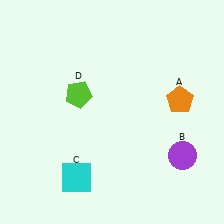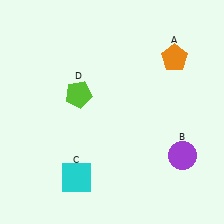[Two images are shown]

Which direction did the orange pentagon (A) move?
The orange pentagon (A) moved up.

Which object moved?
The orange pentagon (A) moved up.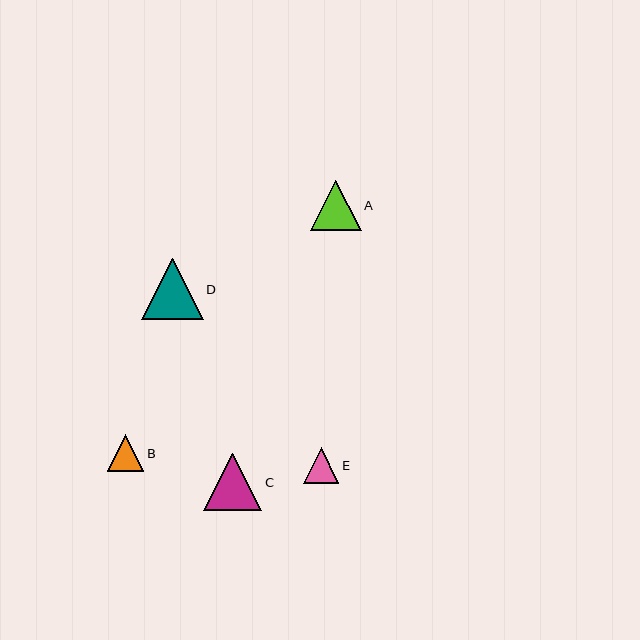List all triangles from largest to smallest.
From largest to smallest: D, C, A, B, E.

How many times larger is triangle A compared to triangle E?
Triangle A is approximately 1.4 times the size of triangle E.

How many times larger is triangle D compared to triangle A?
Triangle D is approximately 1.2 times the size of triangle A.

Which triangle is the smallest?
Triangle E is the smallest with a size of approximately 35 pixels.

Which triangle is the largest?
Triangle D is the largest with a size of approximately 61 pixels.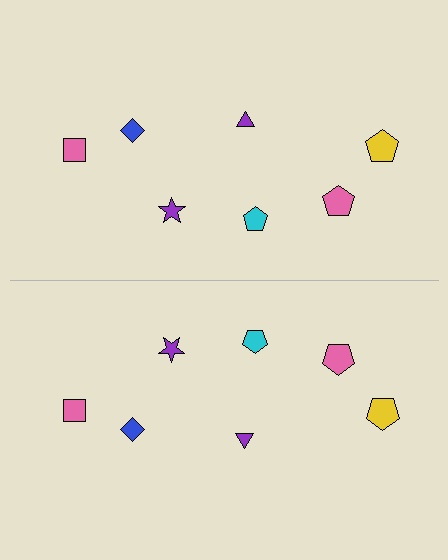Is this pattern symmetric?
Yes, this pattern has bilateral (reflection) symmetry.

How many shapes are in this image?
There are 14 shapes in this image.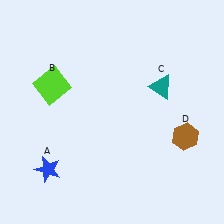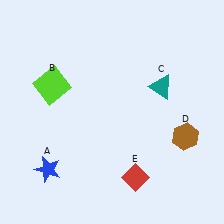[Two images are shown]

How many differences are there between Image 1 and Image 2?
There is 1 difference between the two images.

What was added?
A red diamond (E) was added in Image 2.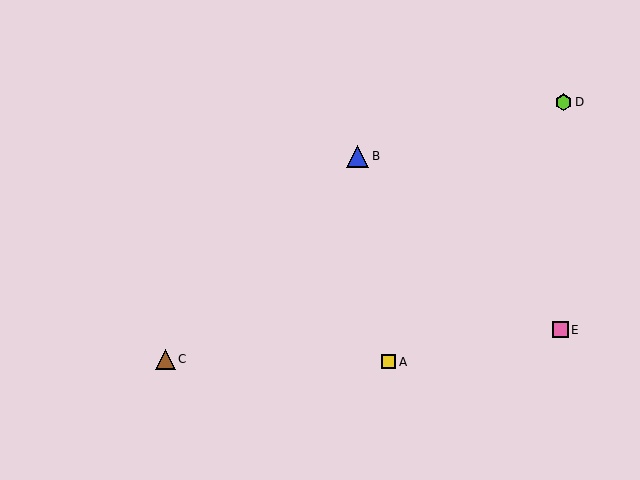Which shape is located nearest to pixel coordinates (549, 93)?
The lime hexagon (labeled D) at (564, 102) is nearest to that location.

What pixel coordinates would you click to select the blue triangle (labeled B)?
Click at (358, 156) to select the blue triangle B.